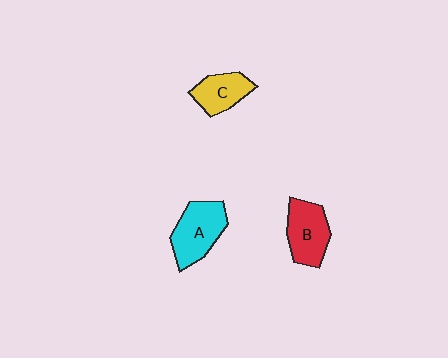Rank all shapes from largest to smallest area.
From largest to smallest: A (cyan), B (red), C (yellow).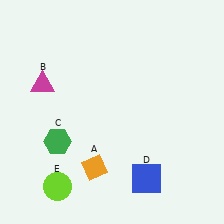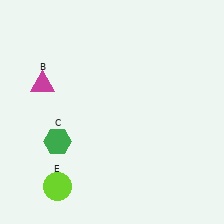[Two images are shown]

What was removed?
The blue square (D), the orange diamond (A) were removed in Image 2.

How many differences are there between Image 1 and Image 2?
There are 2 differences between the two images.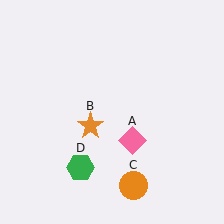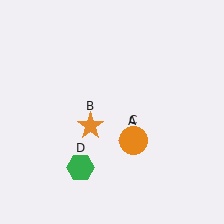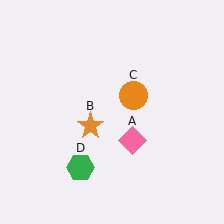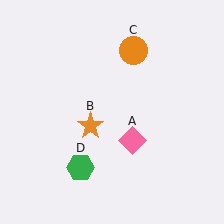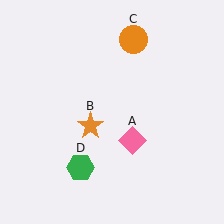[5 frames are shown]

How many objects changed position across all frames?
1 object changed position: orange circle (object C).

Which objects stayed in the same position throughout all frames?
Pink diamond (object A) and orange star (object B) and green hexagon (object D) remained stationary.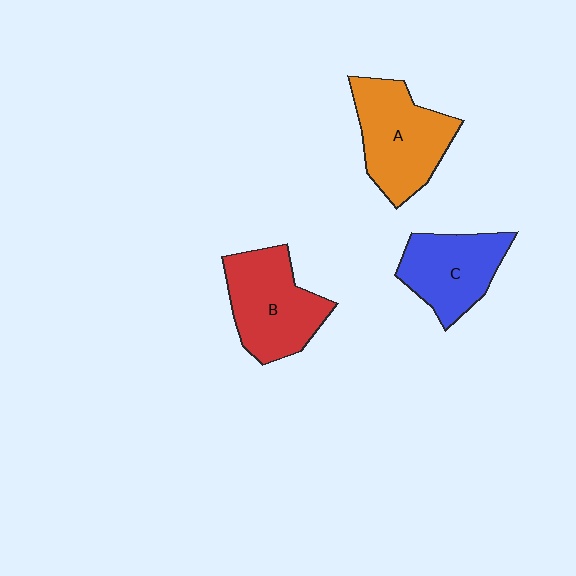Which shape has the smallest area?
Shape C (blue).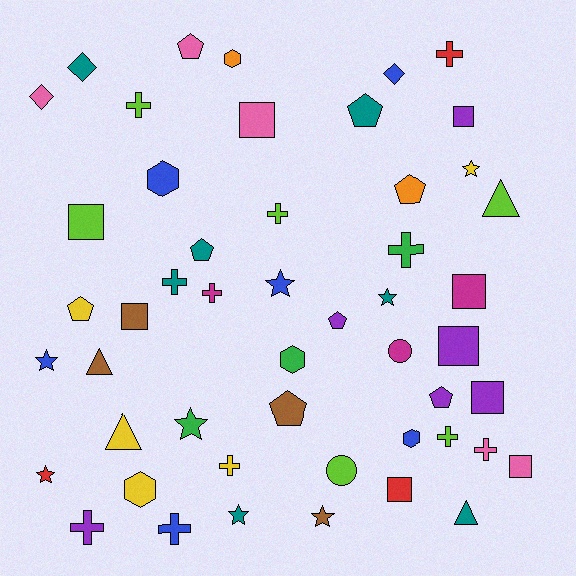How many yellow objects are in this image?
There are 5 yellow objects.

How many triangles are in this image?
There are 4 triangles.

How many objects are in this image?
There are 50 objects.